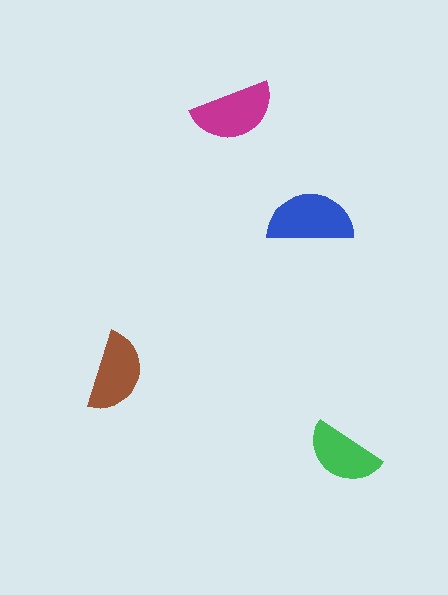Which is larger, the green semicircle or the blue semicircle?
The blue one.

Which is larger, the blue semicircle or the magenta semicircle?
The blue one.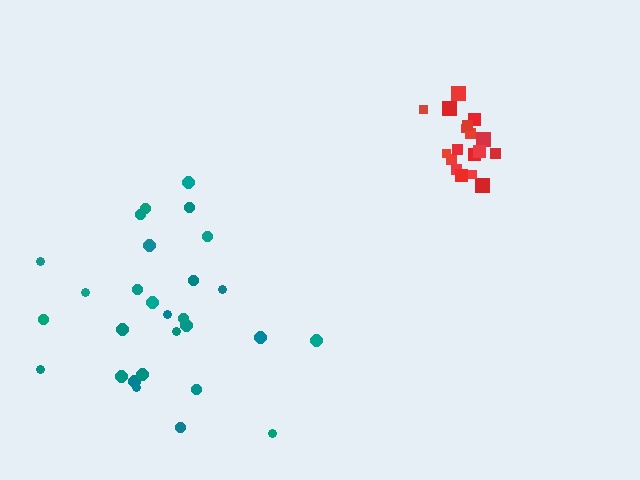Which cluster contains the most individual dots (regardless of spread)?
Teal (28).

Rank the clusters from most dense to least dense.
red, teal.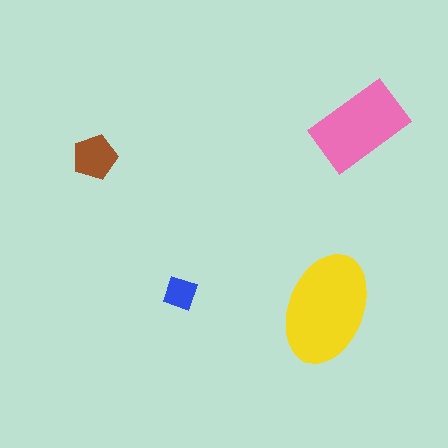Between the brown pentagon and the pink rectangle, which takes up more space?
The pink rectangle.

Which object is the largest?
The yellow ellipse.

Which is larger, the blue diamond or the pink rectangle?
The pink rectangle.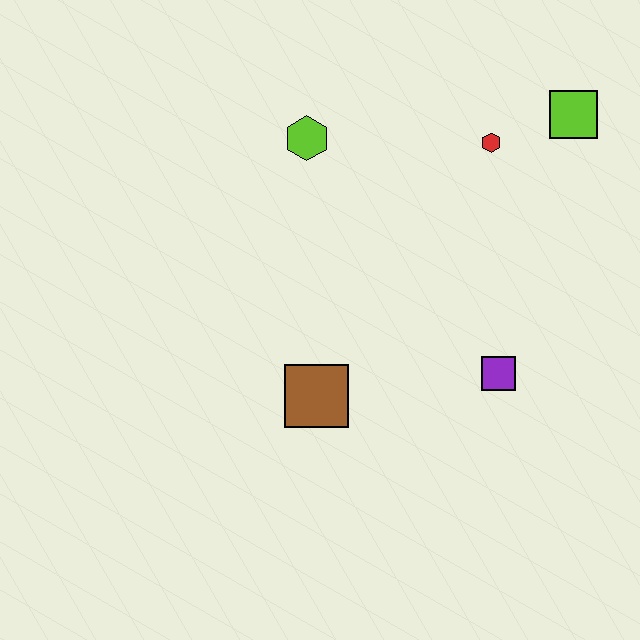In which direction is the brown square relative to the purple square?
The brown square is to the left of the purple square.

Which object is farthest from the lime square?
The brown square is farthest from the lime square.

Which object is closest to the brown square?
The purple square is closest to the brown square.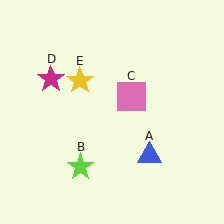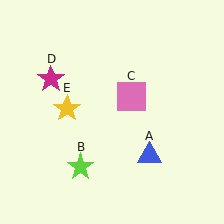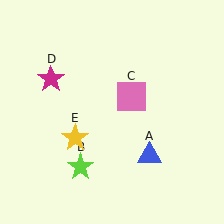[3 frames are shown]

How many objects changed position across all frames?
1 object changed position: yellow star (object E).